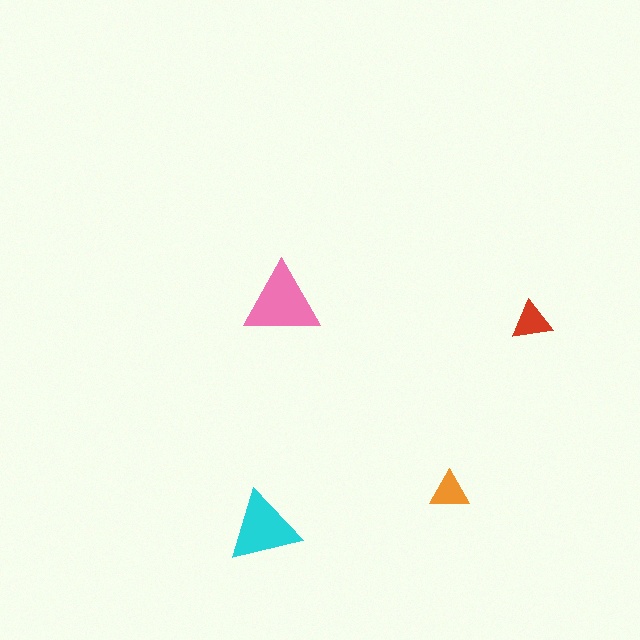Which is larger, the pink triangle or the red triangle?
The pink one.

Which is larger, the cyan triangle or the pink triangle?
The pink one.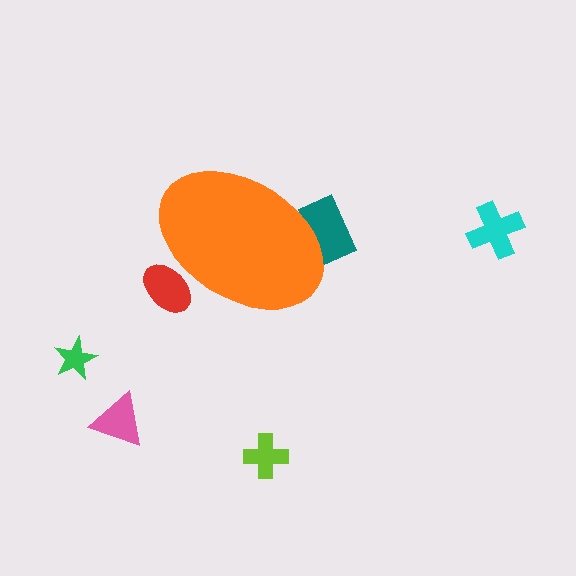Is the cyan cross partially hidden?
No, the cyan cross is fully visible.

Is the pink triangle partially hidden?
No, the pink triangle is fully visible.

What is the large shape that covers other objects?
An orange ellipse.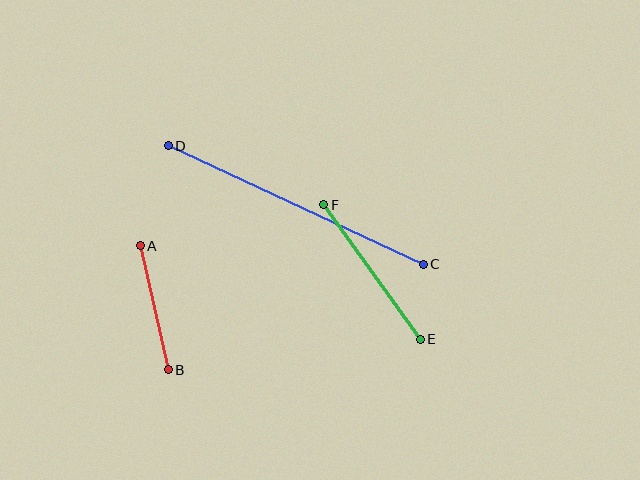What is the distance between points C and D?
The distance is approximately 281 pixels.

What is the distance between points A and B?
The distance is approximately 127 pixels.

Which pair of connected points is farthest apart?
Points C and D are farthest apart.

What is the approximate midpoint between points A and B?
The midpoint is at approximately (154, 308) pixels.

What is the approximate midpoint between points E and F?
The midpoint is at approximately (372, 272) pixels.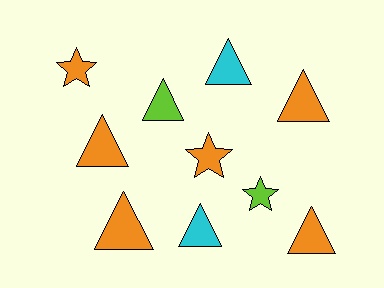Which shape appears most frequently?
Triangle, with 7 objects.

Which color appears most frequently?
Orange, with 6 objects.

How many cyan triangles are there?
There are 2 cyan triangles.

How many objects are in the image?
There are 10 objects.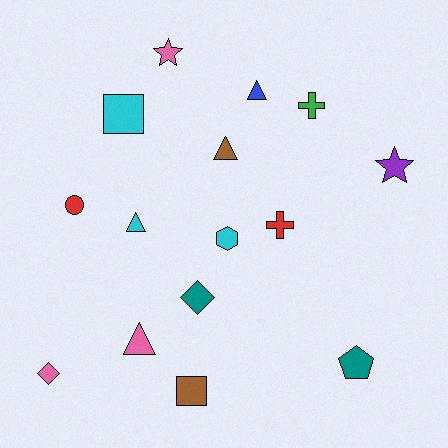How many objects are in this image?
There are 15 objects.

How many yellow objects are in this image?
There are no yellow objects.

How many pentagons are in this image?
There is 1 pentagon.